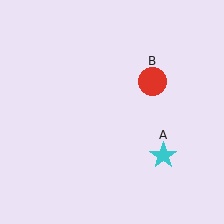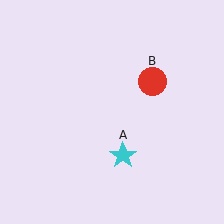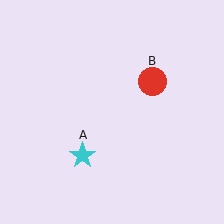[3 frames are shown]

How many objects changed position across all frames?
1 object changed position: cyan star (object A).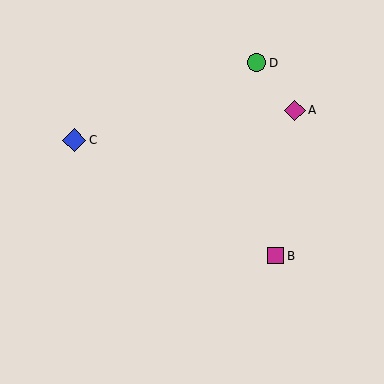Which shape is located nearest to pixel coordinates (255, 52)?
The green circle (labeled D) at (256, 63) is nearest to that location.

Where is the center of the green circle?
The center of the green circle is at (256, 63).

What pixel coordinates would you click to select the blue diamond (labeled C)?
Click at (74, 140) to select the blue diamond C.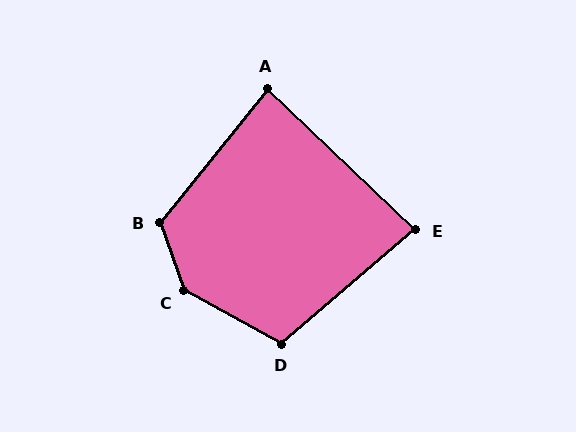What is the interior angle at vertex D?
Approximately 111 degrees (obtuse).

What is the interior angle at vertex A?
Approximately 85 degrees (approximately right).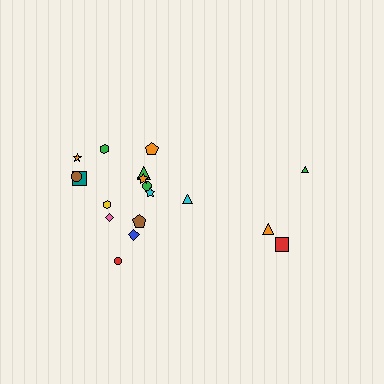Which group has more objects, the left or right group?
The left group.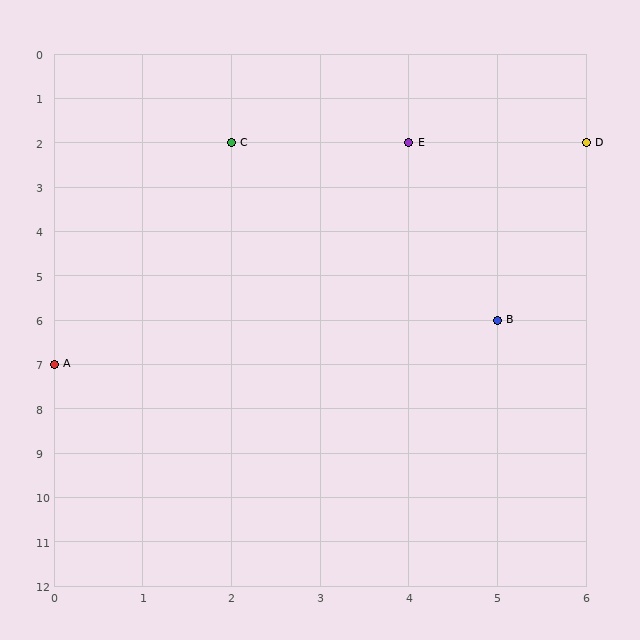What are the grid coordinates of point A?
Point A is at grid coordinates (0, 7).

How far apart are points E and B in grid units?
Points E and B are 1 column and 4 rows apart (about 4.1 grid units diagonally).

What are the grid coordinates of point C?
Point C is at grid coordinates (2, 2).